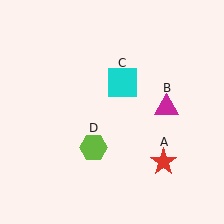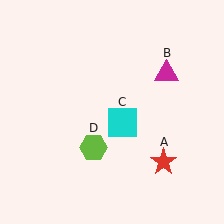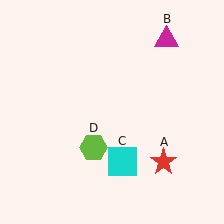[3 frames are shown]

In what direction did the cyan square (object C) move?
The cyan square (object C) moved down.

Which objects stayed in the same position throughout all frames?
Red star (object A) and lime hexagon (object D) remained stationary.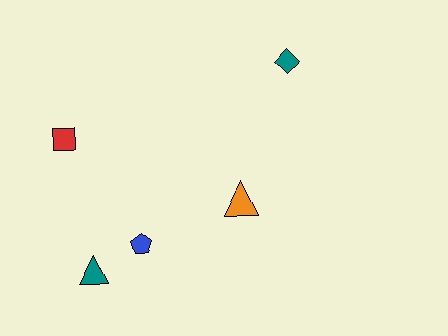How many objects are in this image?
There are 5 objects.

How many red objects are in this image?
There is 1 red object.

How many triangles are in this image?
There are 2 triangles.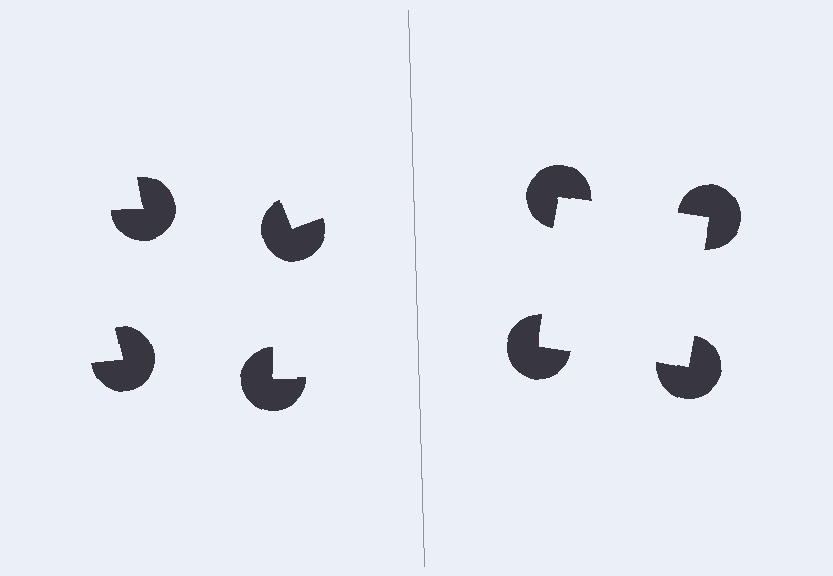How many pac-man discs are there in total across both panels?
8 — 4 on each side.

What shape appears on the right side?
An illusory square.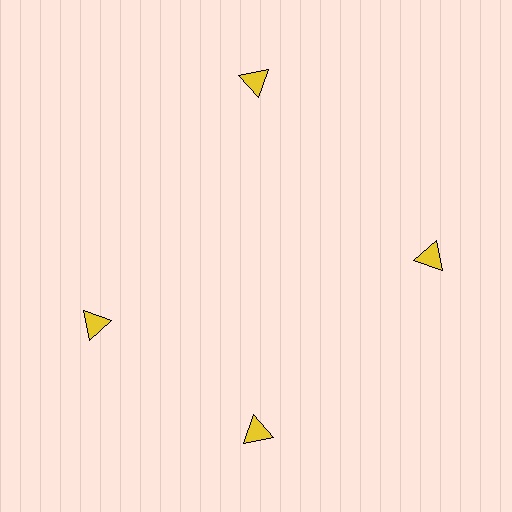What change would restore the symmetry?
The symmetry would be restored by rotating it back into even spacing with its neighbors so that all 4 triangles sit at equal angles and equal distance from the center.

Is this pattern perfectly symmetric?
No. The 4 yellow triangles are arranged in a ring, but one element near the 9 o'clock position is rotated out of alignment along the ring, breaking the 4-fold rotational symmetry.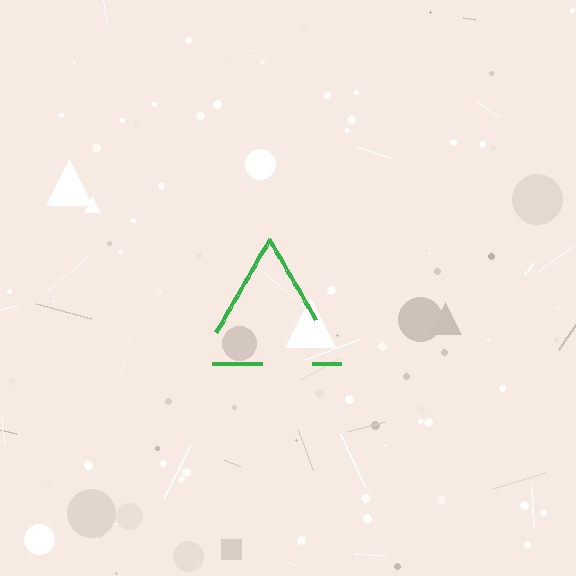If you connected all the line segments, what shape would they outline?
They would outline a triangle.